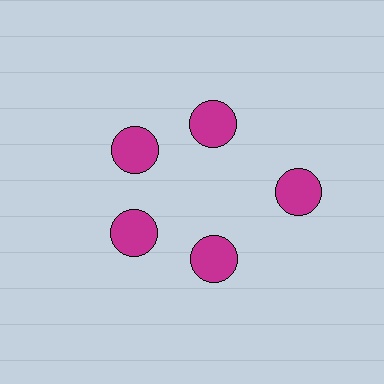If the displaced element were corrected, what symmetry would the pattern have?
It would have 5-fold rotational symmetry — the pattern would map onto itself every 72 degrees.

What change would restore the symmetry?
The symmetry would be restored by moving it inward, back onto the ring so that all 5 circles sit at equal angles and equal distance from the center.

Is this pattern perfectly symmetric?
No. The 5 magenta circles are arranged in a ring, but one element near the 3 o'clock position is pushed outward from the center, breaking the 5-fold rotational symmetry.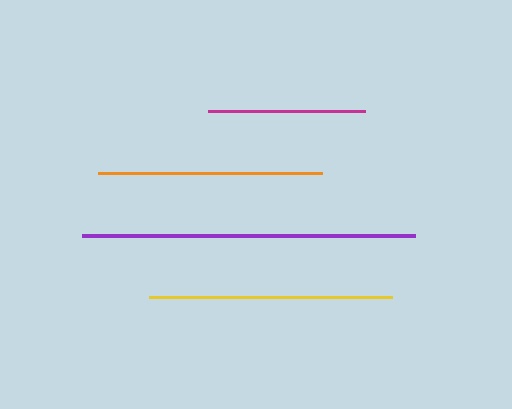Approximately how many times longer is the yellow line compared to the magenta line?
The yellow line is approximately 1.6 times the length of the magenta line.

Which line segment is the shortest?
The magenta line is the shortest at approximately 157 pixels.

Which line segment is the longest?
The purple line is the longest at approximately 333 pixels.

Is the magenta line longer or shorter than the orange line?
The orange line is longer than the magenta line.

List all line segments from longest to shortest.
From longest to shortest: purple, yellow, orange, magenta.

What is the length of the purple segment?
The purple segment is approximately 333 pixels long.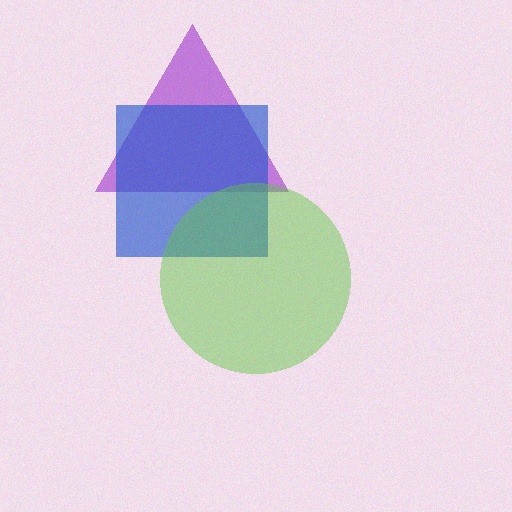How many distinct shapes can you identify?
There are 3 distinct shapes: a purple triangle, a blue square, a lime circle.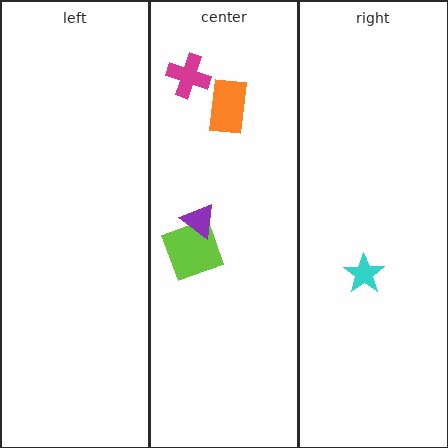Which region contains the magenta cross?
The center region.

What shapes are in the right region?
The cyan star.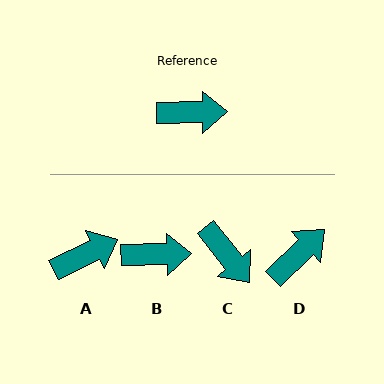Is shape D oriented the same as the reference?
No, it is off by about 43 degrees.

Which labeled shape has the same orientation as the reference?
B.